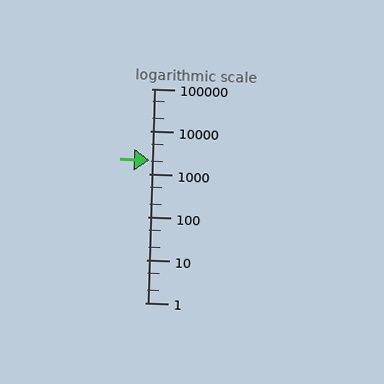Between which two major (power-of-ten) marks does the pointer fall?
The pointer is between 1000 and 10000.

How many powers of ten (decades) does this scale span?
The scale spans 5 decades, from 1 to 100000.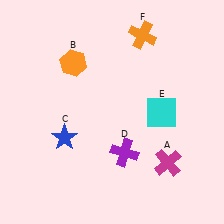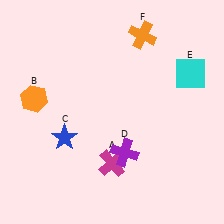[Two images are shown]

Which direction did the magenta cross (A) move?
The magenta cross (A) moved left.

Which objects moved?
The objects that moved are: the magenta cross (A), the orange hexagon (B), the cyan square (E).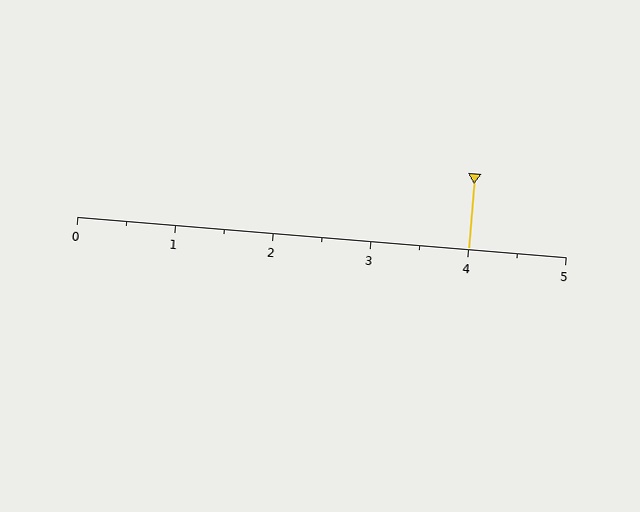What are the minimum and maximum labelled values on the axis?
The axis runs from 0 to 5.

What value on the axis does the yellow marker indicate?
The marker indicates approximately 4.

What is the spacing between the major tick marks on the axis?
The major ticks are spaced 1 apart.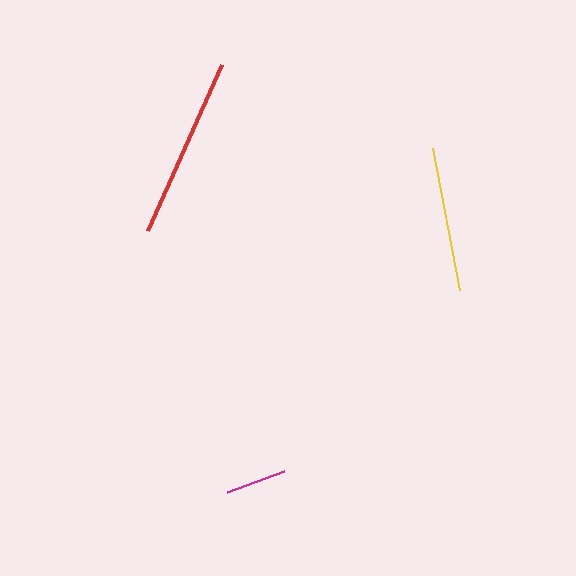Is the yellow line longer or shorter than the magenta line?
The yellow line is longer than the magenta line.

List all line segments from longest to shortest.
From longest to shortest: red, yellow, magenta.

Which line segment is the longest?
The red line is the longest at approximately 182 pixels.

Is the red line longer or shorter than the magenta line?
The red line is longer than the magenta line.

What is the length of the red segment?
The red segment is approximately 182 pixels long.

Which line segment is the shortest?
The magenta line is the shortest at approximately 61 pixels.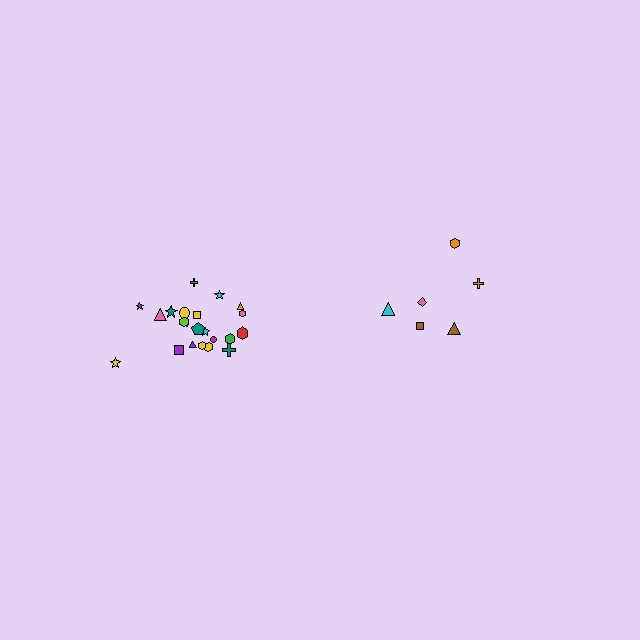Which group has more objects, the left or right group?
The left group.